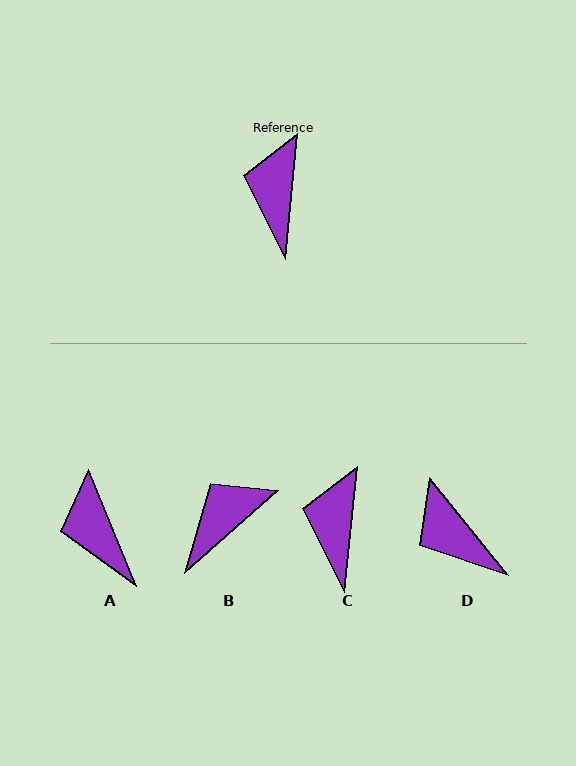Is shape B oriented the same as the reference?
No, it is off by about 43 degrees.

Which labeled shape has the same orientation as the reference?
C.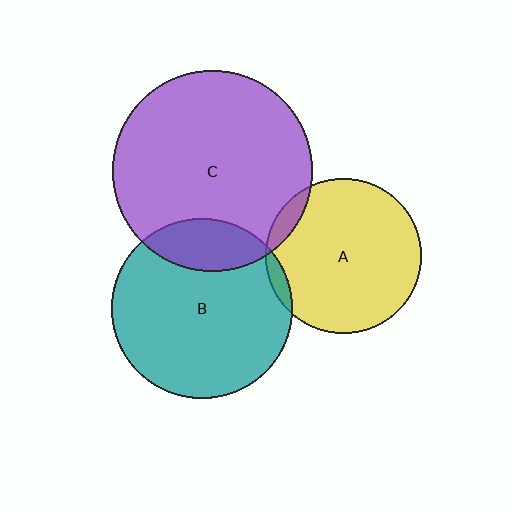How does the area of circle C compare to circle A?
Approximately 1.7 times.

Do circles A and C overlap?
Yes.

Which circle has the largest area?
Circle C (purple).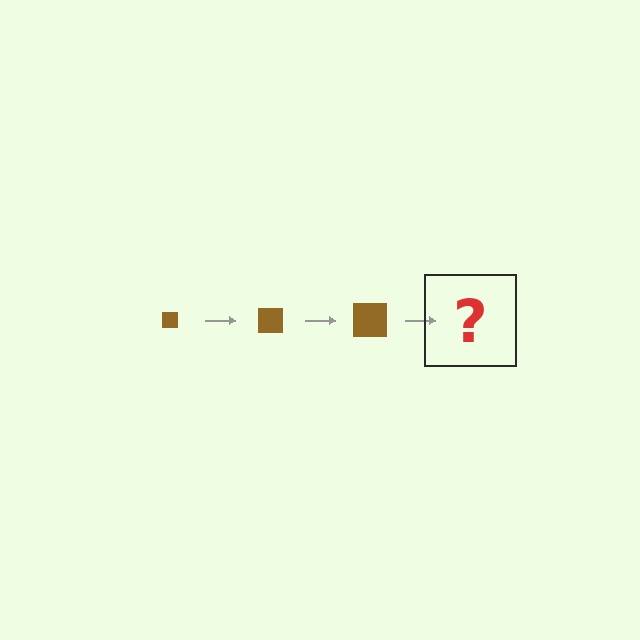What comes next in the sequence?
The next element should be a brown square, larger than the previous one.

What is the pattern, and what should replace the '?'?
The pattern is that the square gets progressively larger each step. The '?' should be a brown square, larger than the previous one.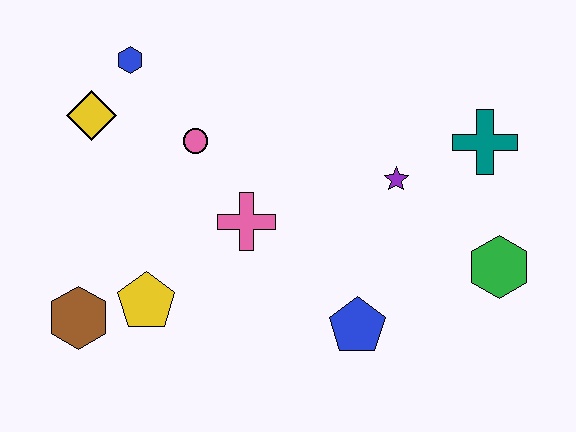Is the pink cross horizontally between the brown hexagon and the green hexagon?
Yes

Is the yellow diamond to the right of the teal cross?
No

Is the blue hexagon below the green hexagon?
No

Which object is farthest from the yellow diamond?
The green hexagon is farthest from the yellow diamond.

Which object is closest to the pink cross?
The pink circle is closest to the pink cross.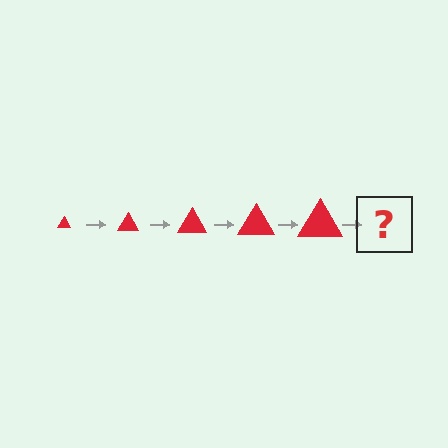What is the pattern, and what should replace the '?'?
The pattern is that the triangle gets progressively larger each step. The '?' should be a red triangle, larger than the previous one.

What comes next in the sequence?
The next element should be a red triangle, larger than the previous one.